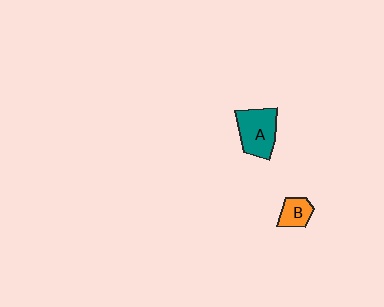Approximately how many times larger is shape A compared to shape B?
Approximately 2.0 times.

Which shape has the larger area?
Shape A (teal).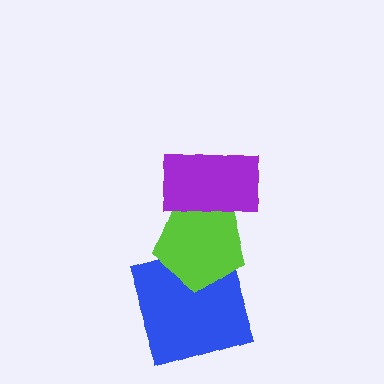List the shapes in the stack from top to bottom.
From top to bottom: the purple rectangle, the lime pentagon, the blue square.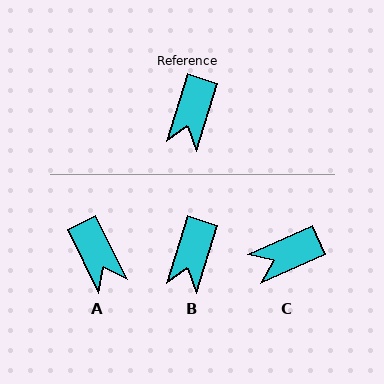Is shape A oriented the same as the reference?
No, it is off by about 43 degrees.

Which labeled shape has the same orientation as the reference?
B.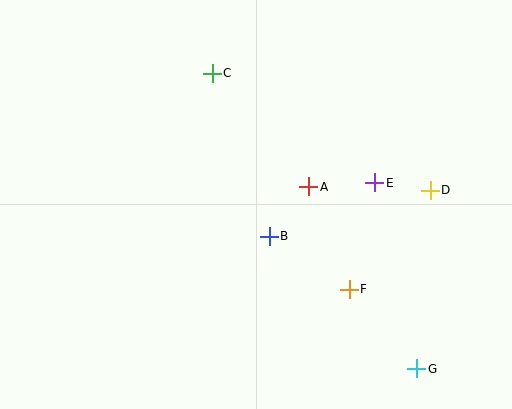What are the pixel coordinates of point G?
Point G is at (417, 369).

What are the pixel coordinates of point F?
Point F is at (349, 289).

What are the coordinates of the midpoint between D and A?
The midpoint between D and A is at (369, 189).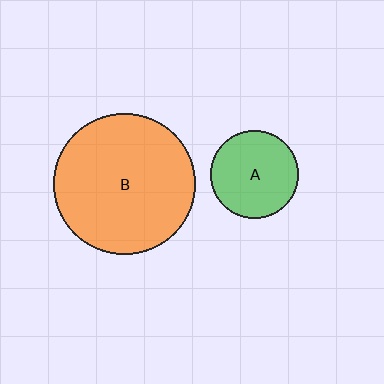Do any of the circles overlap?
No, none of the circles overlap.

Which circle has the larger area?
Circle B (orange).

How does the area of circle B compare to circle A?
Approximately 2.5 times.